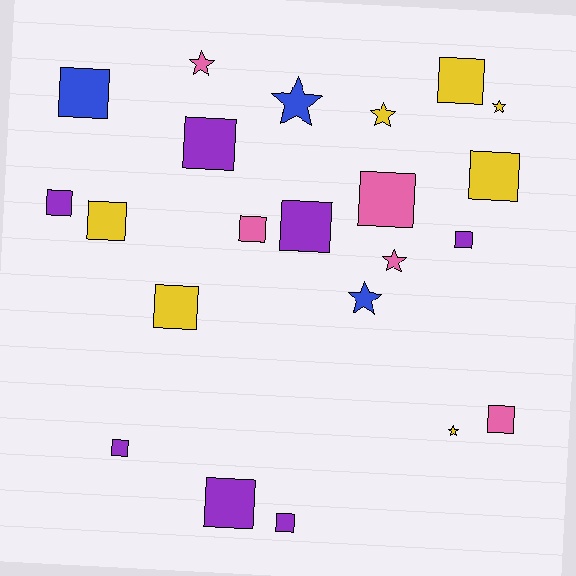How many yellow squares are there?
There are 4 yellow squares.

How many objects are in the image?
There are 22 objects.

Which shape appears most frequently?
Square, with 15 objects.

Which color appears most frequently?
Purple, with 7 objects.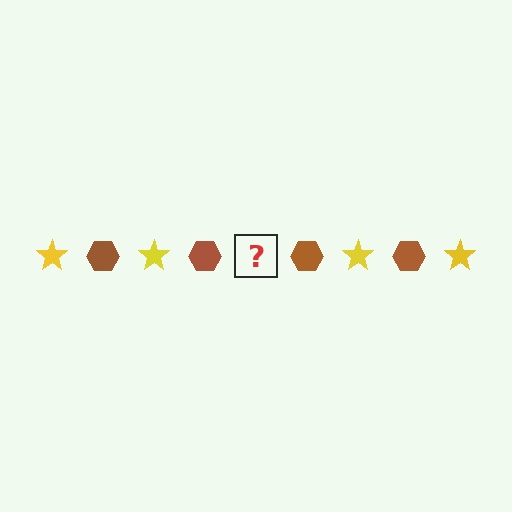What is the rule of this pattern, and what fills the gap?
The rule is that the pattern alternates between yellow star and brown hexagon. The gap should be filled with a yellow star.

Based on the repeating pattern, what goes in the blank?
The blank should be a yellow star.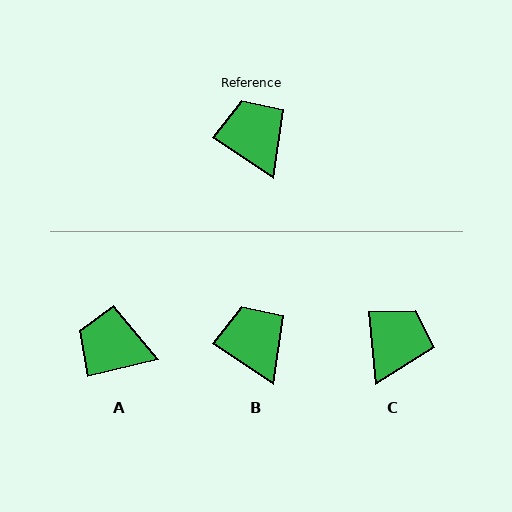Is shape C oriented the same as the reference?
No, it is off by about 51 degrees.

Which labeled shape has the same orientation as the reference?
B.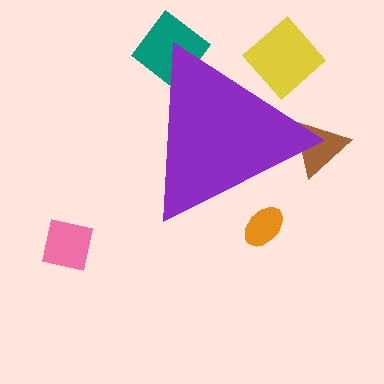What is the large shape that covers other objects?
A purple triangle.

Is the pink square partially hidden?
No, the pink square is fully visible.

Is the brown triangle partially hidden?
Yes, the brown triangle is partially hidden behind the purple triangle.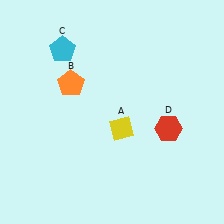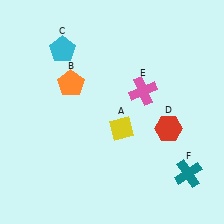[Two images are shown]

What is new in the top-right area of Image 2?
A pink cross (E) was added in the top-right area of Image 2.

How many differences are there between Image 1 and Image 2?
There are 2 differences between the two images.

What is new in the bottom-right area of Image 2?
A teal cross (F) was added in the bottom-right area of Image 2.